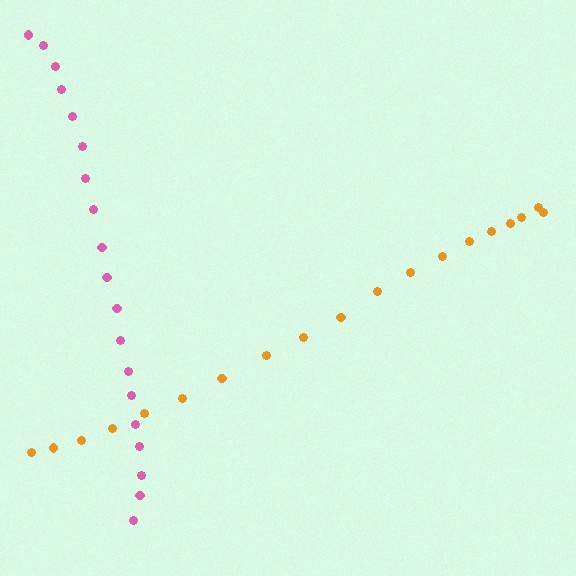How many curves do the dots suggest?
There are 2 distinct paths.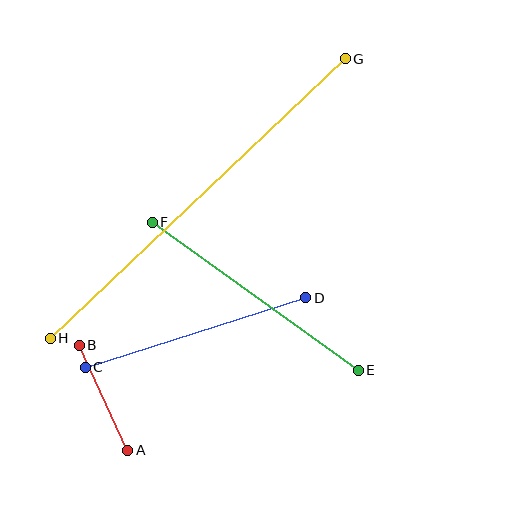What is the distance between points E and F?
The distance is approximately 253 pixels.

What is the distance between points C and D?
The distance is approximately 231 pixels.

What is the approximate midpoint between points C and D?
The midpoint is at approximately (196, 332) pixels.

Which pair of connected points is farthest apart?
Points G and H are farthest apart.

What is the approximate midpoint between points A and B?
The midpoint is at approximately (104, 398) pixels.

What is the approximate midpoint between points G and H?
The midpoint is at approximately (198, 198) pixels.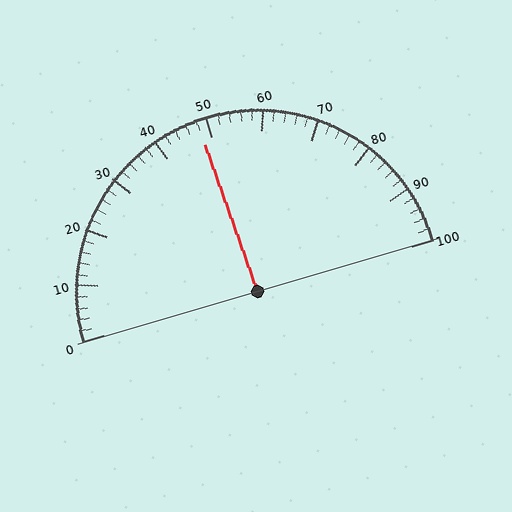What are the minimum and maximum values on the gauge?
The gauge ranges from 0 to 100.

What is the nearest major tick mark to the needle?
The nearest major tick mark is 50.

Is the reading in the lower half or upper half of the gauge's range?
The reading is in the lower half of the range (0 to 100).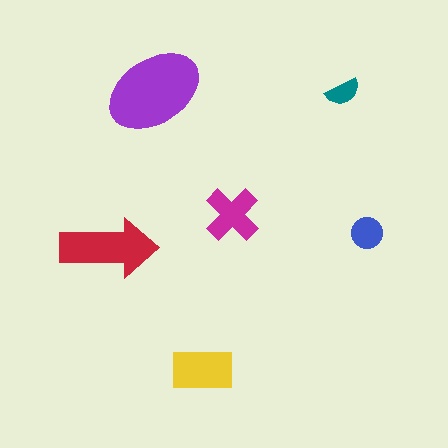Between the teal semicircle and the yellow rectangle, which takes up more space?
The yellow rectangle.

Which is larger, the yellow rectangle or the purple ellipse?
The purple ellipse.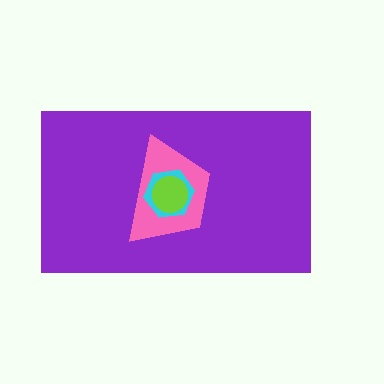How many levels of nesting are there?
4.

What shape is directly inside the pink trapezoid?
The cyan hexagon.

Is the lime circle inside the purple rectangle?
Yes.